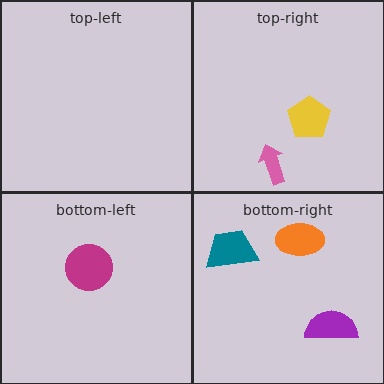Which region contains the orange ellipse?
The bottom-right region.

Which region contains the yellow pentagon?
The top-right region.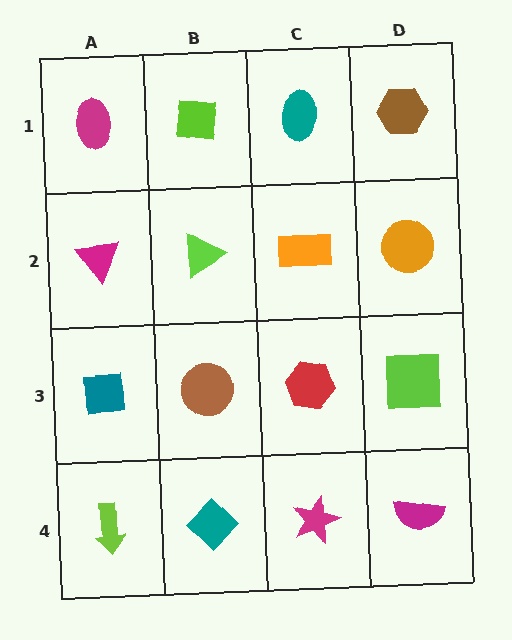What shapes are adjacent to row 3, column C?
An orange rectangle (row 2, column C), a magenta star (row 4, column C), a brown circle (row 3, column B), a lime square (row 3, column D).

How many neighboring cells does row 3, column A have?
3.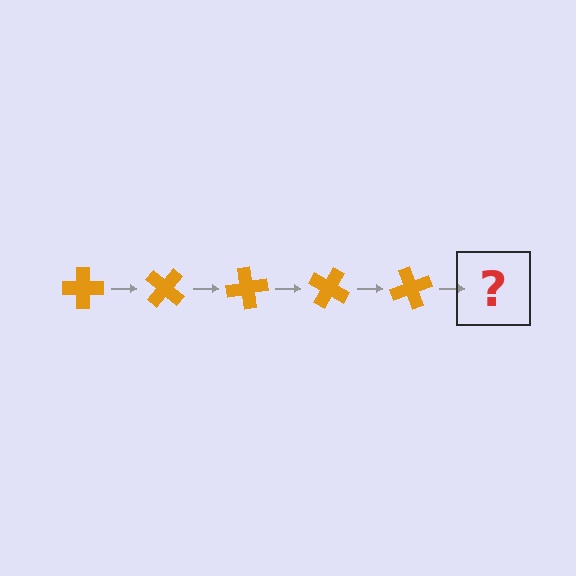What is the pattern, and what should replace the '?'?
The pattern is that the cross rotates 40 degrees each step. The '?' should be an orange cross rotated 200 degrees.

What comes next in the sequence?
The next element should be an orange cross rotated 200 degrees.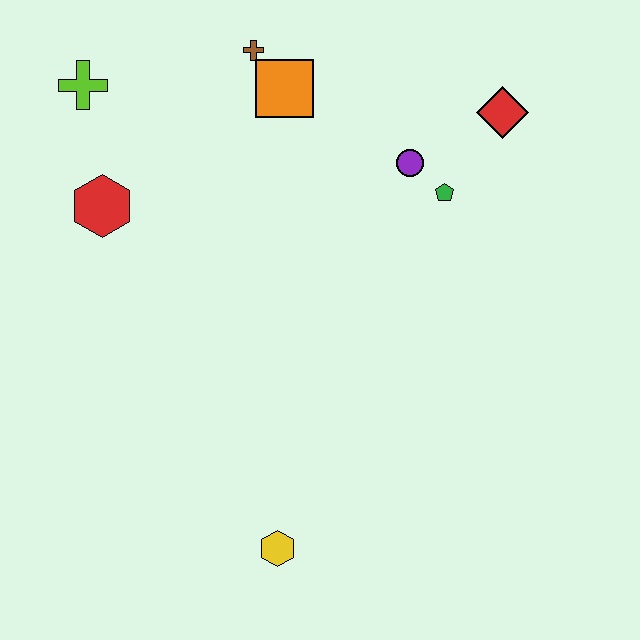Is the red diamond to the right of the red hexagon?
Yes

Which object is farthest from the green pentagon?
The yellow hexagon is farthest from the green pentagon.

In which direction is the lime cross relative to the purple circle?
The lime cross is to the left of the purple circle.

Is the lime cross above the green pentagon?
Yes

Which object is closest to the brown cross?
The orange square is closest to the brown cross.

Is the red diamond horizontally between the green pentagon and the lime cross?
No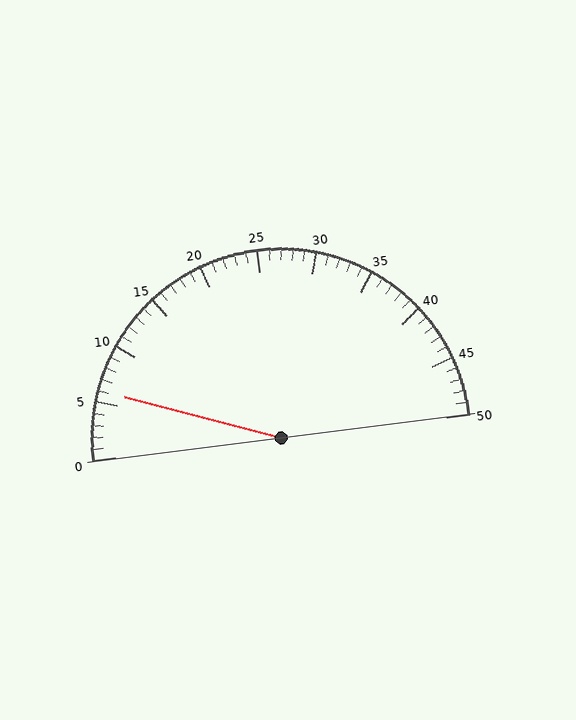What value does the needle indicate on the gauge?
The needle indicates approximately 6.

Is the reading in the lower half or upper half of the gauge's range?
The reading is in the lower half of the range (0 to 50).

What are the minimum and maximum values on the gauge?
The gauge ranges from 0 to 50.